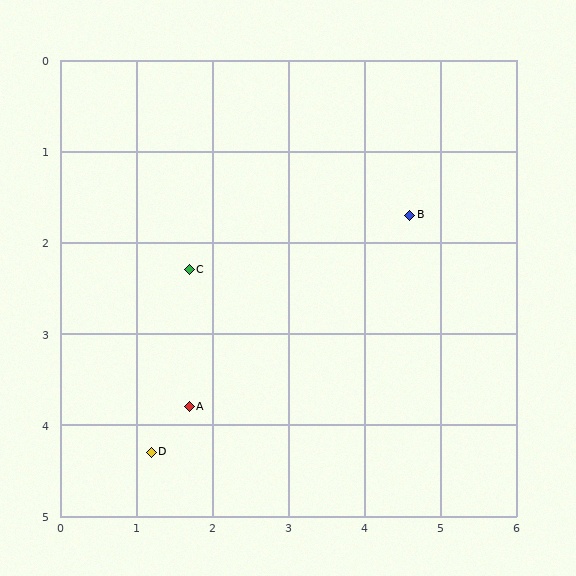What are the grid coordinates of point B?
Point B is at approximately (4.6, 1.7).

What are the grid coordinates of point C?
Point C is at approximately (1.7, 2.3).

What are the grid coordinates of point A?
Point A is at approximately (1.7, 3.8).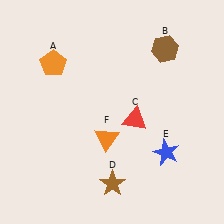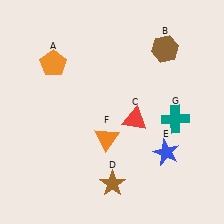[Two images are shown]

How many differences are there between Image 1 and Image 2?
There is 1 difference between the two images.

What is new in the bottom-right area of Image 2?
A teal cross (G) was added in the bottom-right area of Image 2.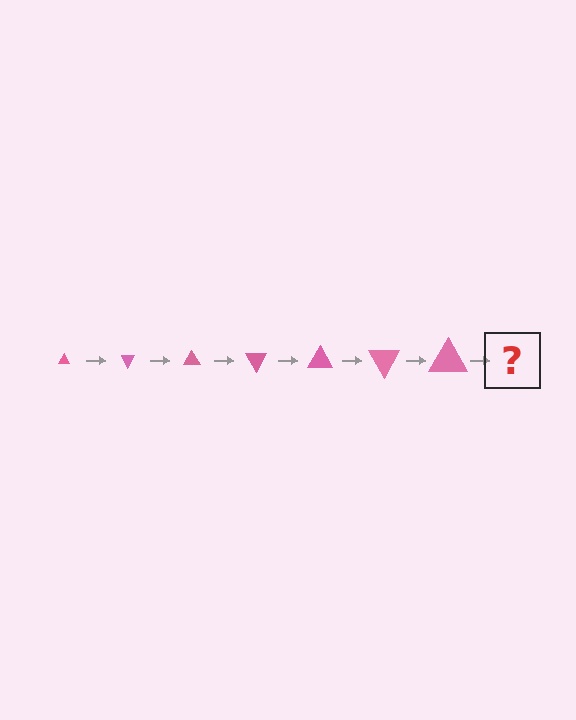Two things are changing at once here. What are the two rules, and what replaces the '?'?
The two rules are that the triangle grows larger each step and it rotates 60 degrees each step. The '?' should be a triangle, larger than the previous one and rotated 420 degrees from the start.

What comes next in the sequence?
The next element should be a triangle, larger than the previous one and rotated 420 degrees from the start.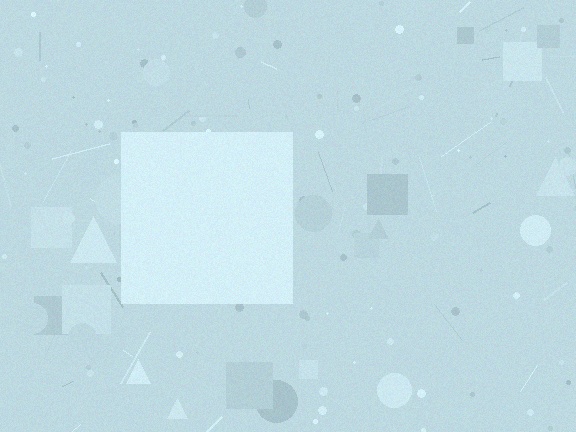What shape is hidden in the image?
A square is hidden in the image.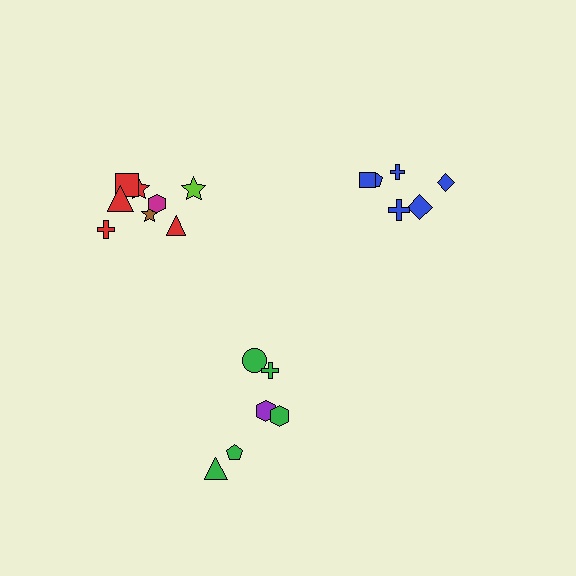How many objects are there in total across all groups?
There are 20 objects.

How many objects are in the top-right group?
There are 6 objects.